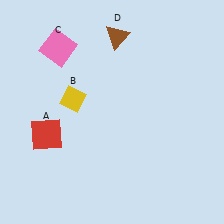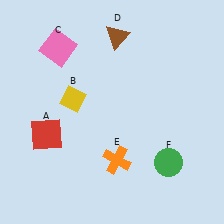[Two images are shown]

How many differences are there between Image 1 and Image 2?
There are 2 differences between the two images.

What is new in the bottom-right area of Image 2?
A green circle (F) was added in the bottom-right area of Image 2.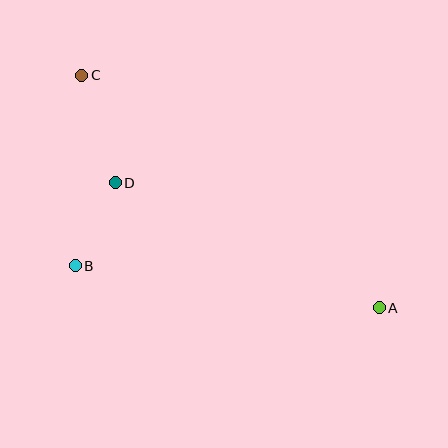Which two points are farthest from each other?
Points A and C are farthest from each other.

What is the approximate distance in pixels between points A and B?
The distance between A and B is approximately 307 pixels.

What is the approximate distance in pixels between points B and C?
The distance between B and C is approximately 190 pixels.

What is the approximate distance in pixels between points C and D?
The distance between C and D is approximately 113 pixels.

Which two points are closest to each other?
Points B and D are closest to each other.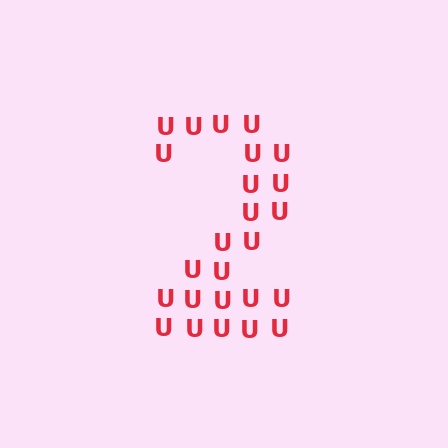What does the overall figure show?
The overall figure shows the digit 2.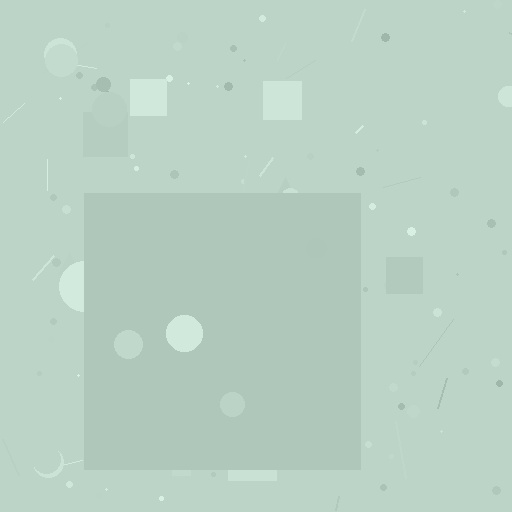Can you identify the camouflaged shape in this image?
The camouflaged shape is a square.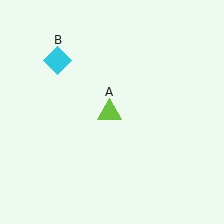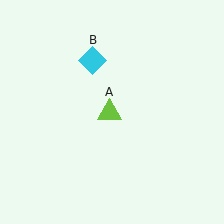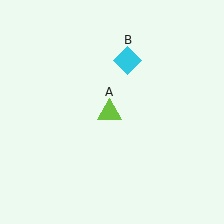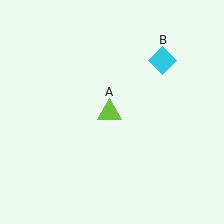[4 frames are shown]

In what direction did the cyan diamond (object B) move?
The cyan diamond (object B) moved right.